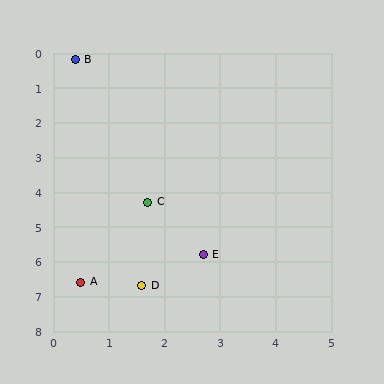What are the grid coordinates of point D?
Point D is at approximately (1.6, 6.7).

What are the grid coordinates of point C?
Point C is at approximately (1.7, 4.3).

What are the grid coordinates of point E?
Point E is at approximately (2.7, 5.8).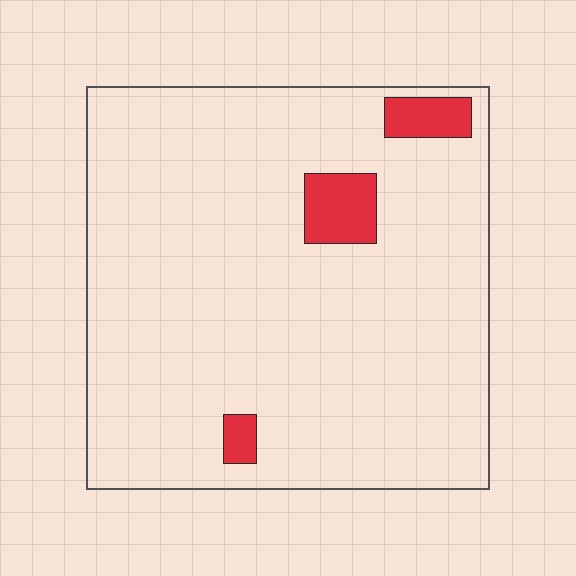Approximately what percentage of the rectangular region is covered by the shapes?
Approximately 5%.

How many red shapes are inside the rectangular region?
3.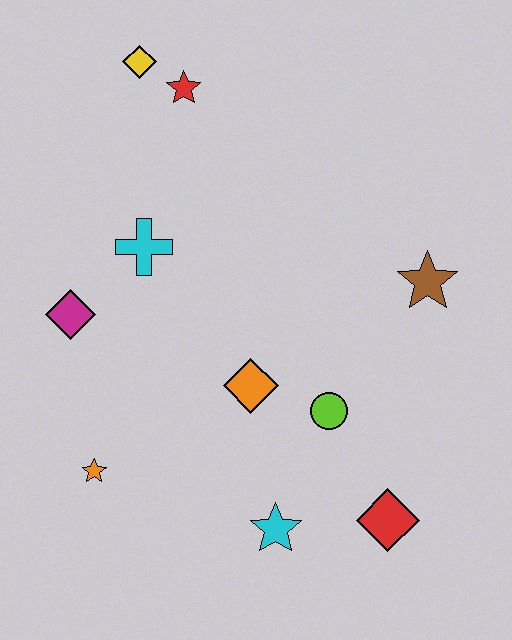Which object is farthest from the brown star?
The orange star is farthest from the brown star.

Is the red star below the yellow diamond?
Yes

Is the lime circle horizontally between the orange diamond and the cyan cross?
No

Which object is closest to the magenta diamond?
The cyan cross is closest to the magenta diamond.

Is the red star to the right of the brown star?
No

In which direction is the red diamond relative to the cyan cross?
The red diamond is below the cyan cross.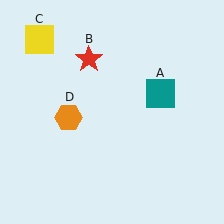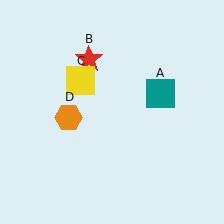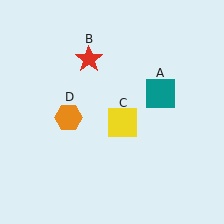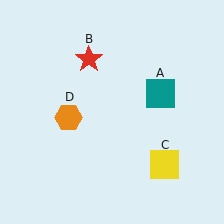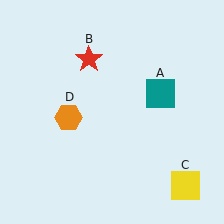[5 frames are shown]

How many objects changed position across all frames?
1 object changed position: yellow square (object C).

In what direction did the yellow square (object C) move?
The yellow square (object C) moved down and to the right.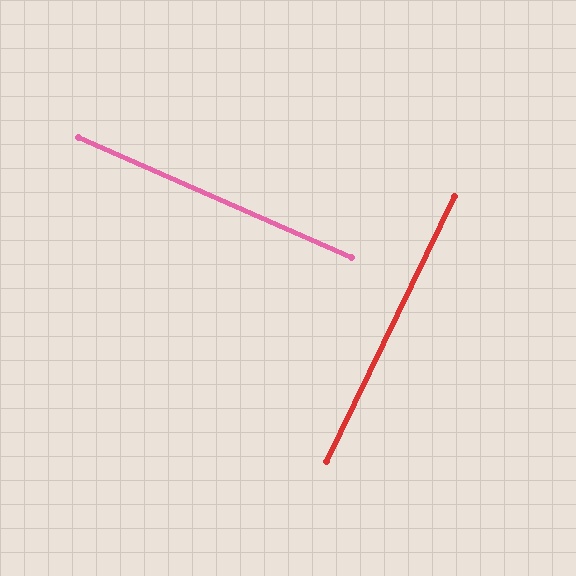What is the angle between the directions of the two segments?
Approximately 88 degrees.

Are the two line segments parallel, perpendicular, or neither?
Perpendicular — they meet at approximately 88°.